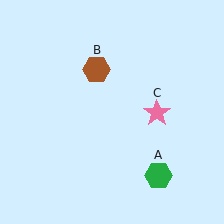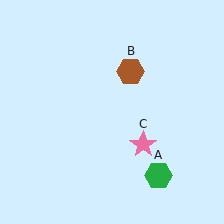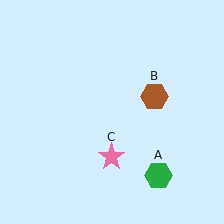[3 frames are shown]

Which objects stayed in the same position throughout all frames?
Green hexagon (object A) remained stationary.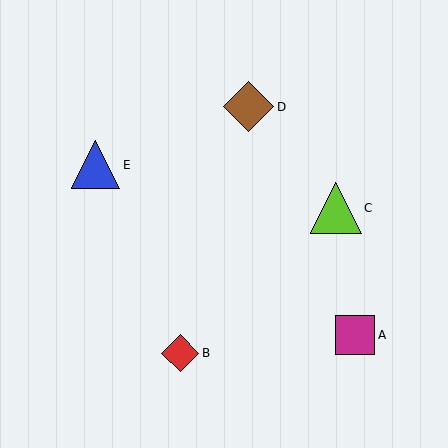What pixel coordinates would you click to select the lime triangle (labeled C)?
Click at (336, 208) to select the lime triangle C.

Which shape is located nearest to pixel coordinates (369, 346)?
The magenta square (labeled A) at (355, 335) is nearest to that location.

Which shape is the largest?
The lime triangle (labeled C) is the largest.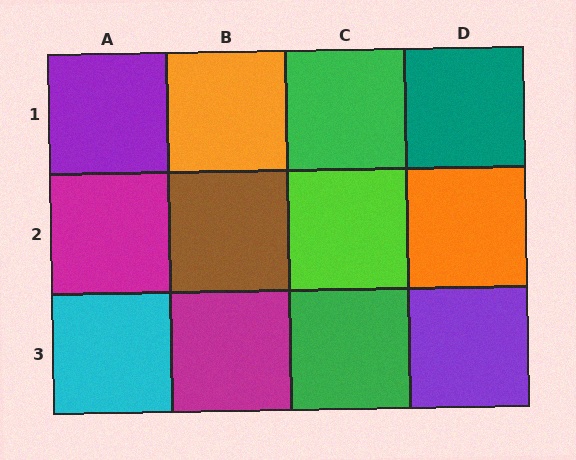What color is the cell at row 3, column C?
Green.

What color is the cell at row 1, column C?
Green.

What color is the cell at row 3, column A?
Cyan.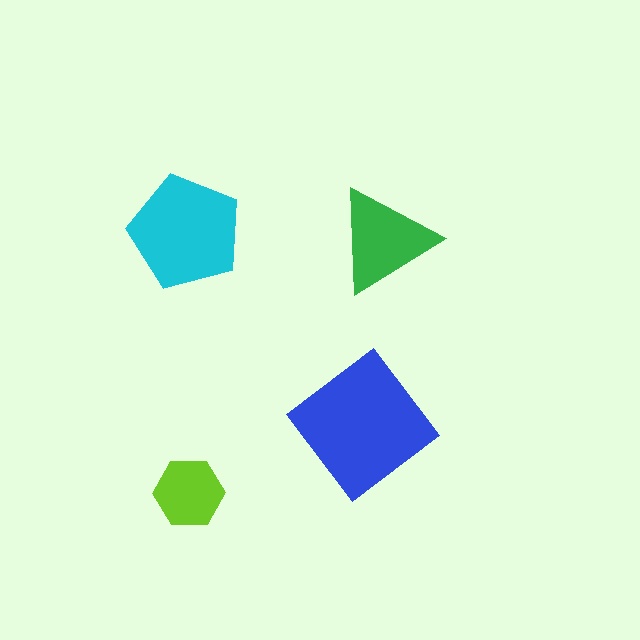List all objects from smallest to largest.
The lime hexagon, the green triangle, the cyan pentagon, the blue diamond.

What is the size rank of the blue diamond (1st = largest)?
1st.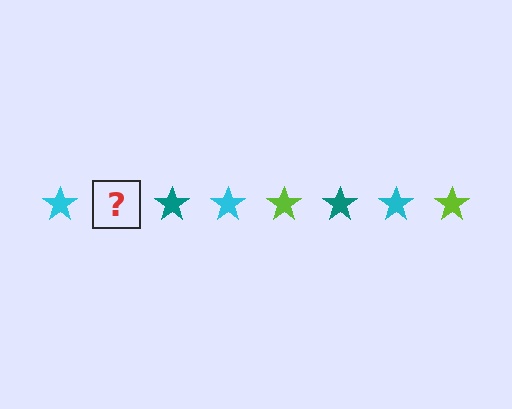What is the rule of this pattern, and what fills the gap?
The rule is that the pattern cycles through cyan, lime, teal stars. The gap should be filled with a lime star.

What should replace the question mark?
The question mark should be replaced with a lime star.